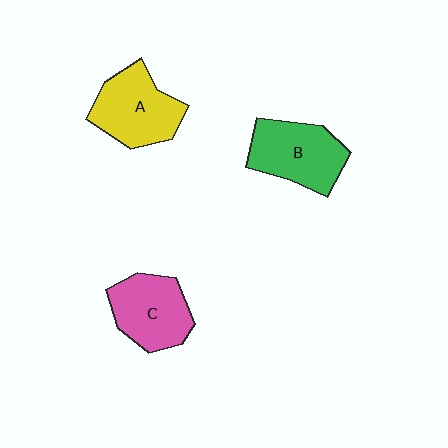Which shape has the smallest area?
Shape C (pink).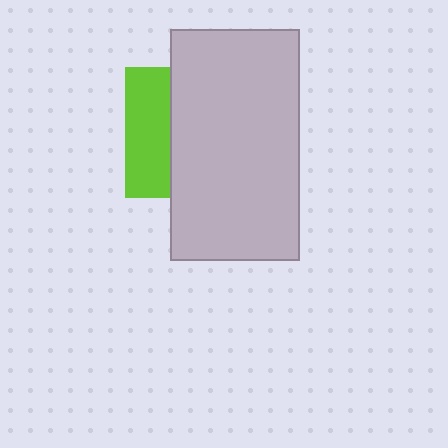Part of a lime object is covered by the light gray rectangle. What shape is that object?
It is a square.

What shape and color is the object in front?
The object in front is a light gray rectangle.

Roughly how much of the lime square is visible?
A small part of it is visible (roughly 34%).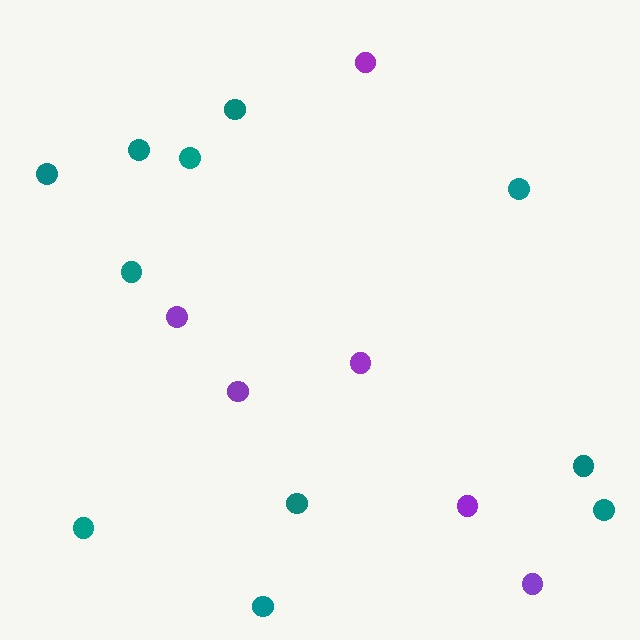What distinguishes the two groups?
There are 2 groups: one group of purple circles (6) and one group of teal circles (11).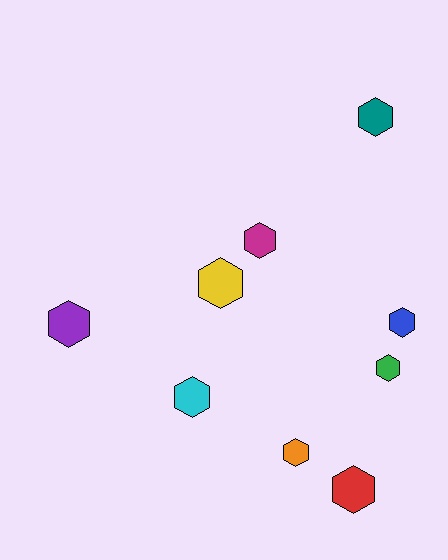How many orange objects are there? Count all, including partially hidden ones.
There is 1 orange object.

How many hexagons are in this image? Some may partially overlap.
There are 9 hexagons.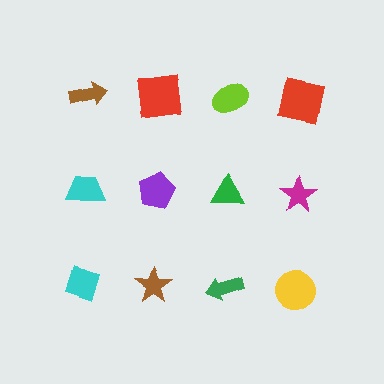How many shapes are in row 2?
4 shapes.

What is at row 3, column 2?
A brown star.